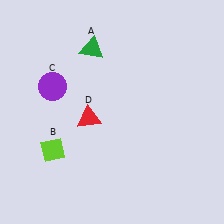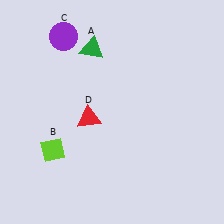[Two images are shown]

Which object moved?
The purple circle (C) moved up.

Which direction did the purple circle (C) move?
The purple circle (C) moved up.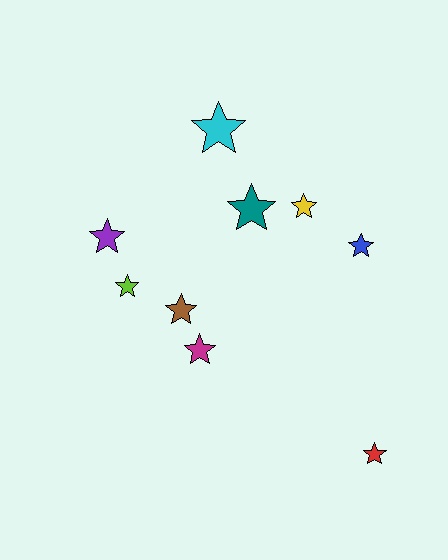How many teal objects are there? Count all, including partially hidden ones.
There is 1 teal object.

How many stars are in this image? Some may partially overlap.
There are 9 stars.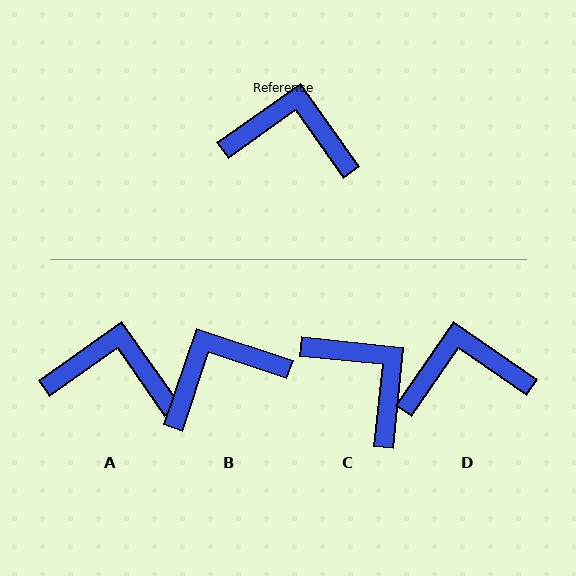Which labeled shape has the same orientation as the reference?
A.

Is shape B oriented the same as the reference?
No, it is off by about 36 degrees.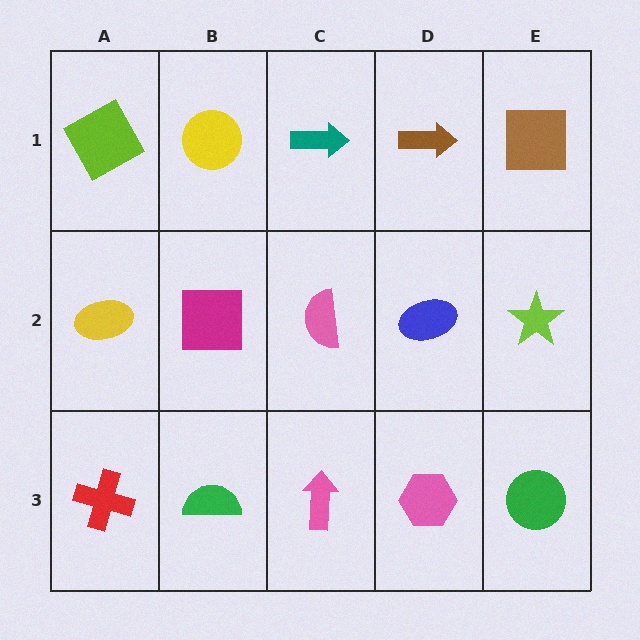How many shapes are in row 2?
5 shapes.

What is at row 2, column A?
A yellow ellipse.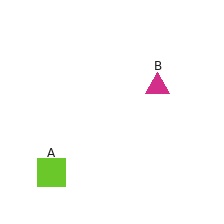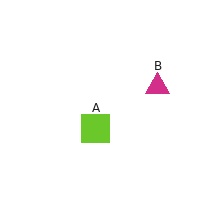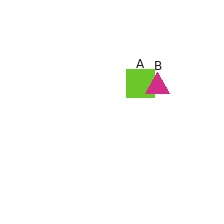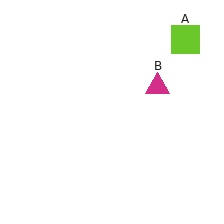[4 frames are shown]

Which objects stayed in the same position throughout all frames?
Magenta triangle (object B) remained stationary.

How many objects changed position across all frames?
1 object changed position: lime square (object A).